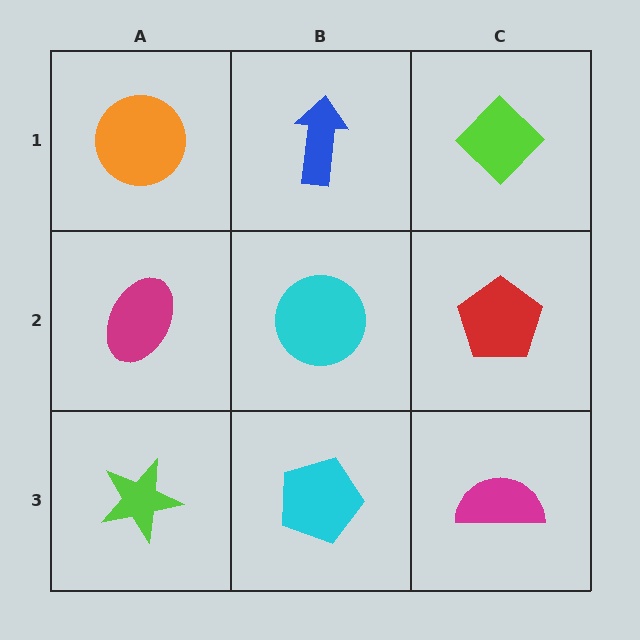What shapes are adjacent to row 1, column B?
A cyan circle (row 2, column B), an orange circle (row 1, column A), a lime diamond (row 1, column C).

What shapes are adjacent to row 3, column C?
A red pentagon (row 2, column C), a cyan pentagon (row 3, column B).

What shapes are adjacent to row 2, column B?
A blue arrow (row 1, column B), a cyan pentagon (row 3, column B), a magenta ellipse (row 2, column A), a red pentagon (row 2, column C).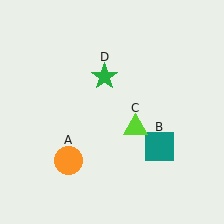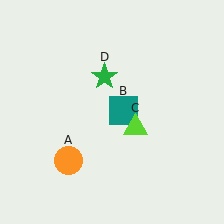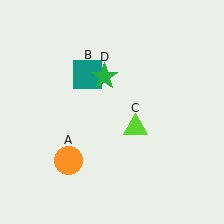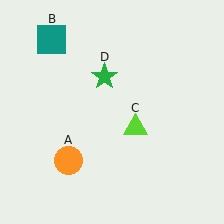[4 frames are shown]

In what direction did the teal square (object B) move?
The teal square (object B) moved up and to the left.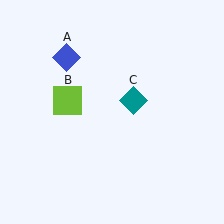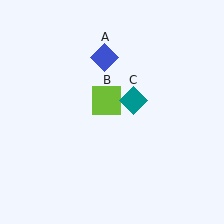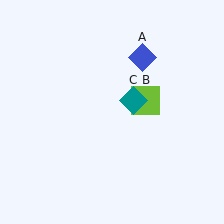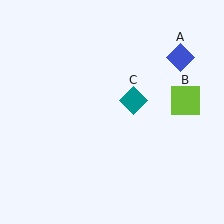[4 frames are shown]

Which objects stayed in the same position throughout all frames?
Teal diamond (object C) remained stationary.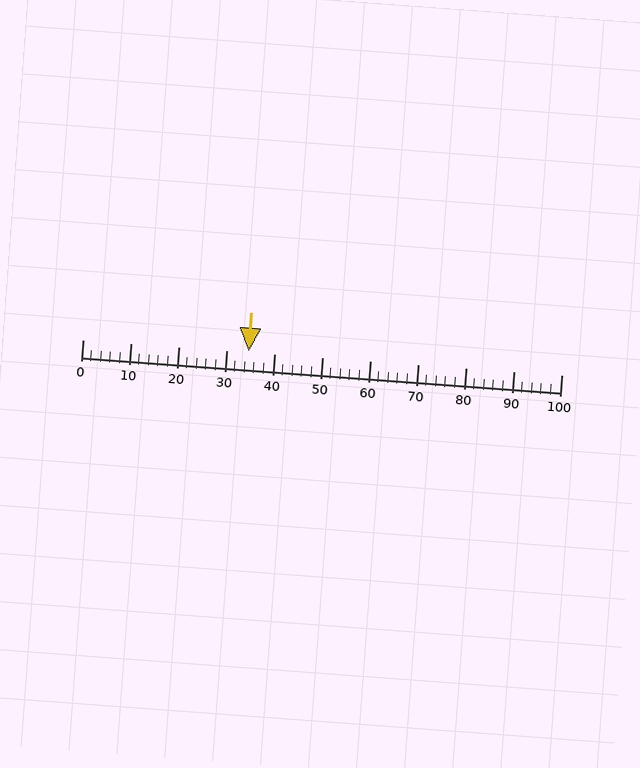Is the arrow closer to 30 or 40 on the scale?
The arrow is closer to 30.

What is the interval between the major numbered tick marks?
The major tick marks are spaced 10 units apart.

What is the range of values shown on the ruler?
The ruler shows values from 0 to 100.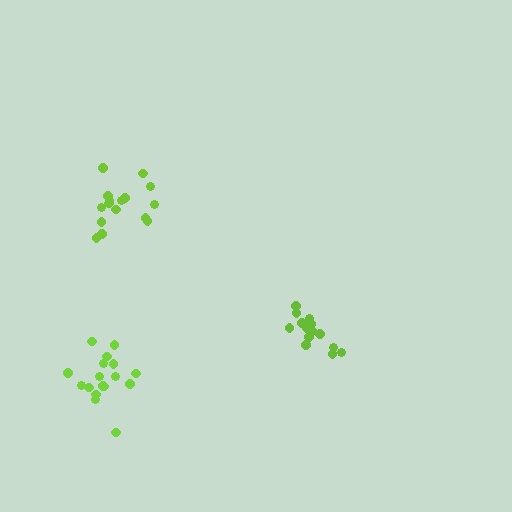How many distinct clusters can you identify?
There are 3 distinct clusters.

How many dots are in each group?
Group 1: 16 dots, Group 2: 14 dots, Group 3: 17 dots (47 total).